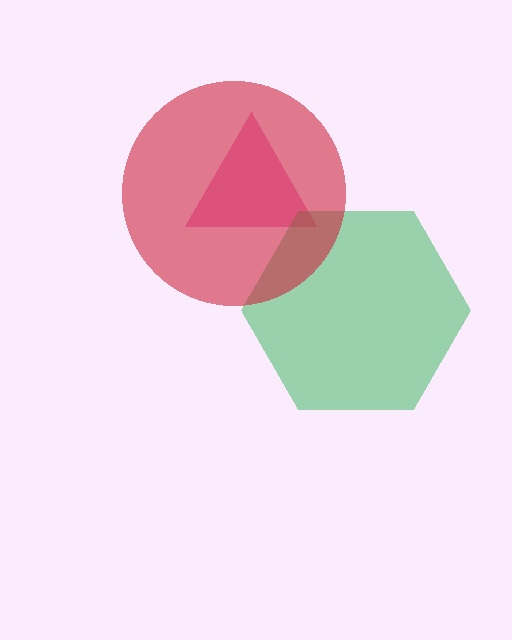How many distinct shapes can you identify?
There are 3 distinct shapes: a pink triangle, a green hexagon, a red circle.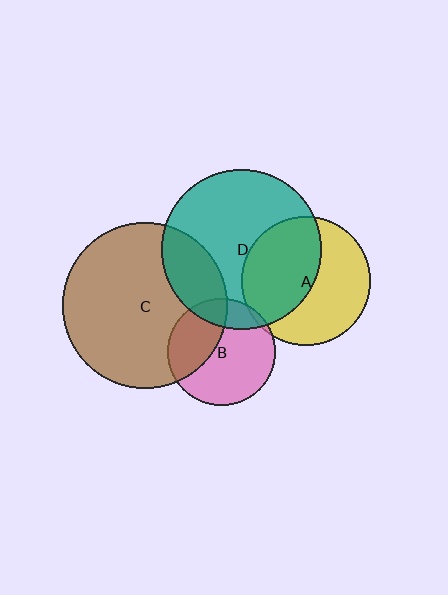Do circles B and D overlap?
Yes.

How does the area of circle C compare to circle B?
Approximately 2.4 times.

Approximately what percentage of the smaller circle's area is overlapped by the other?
Approximately 20%.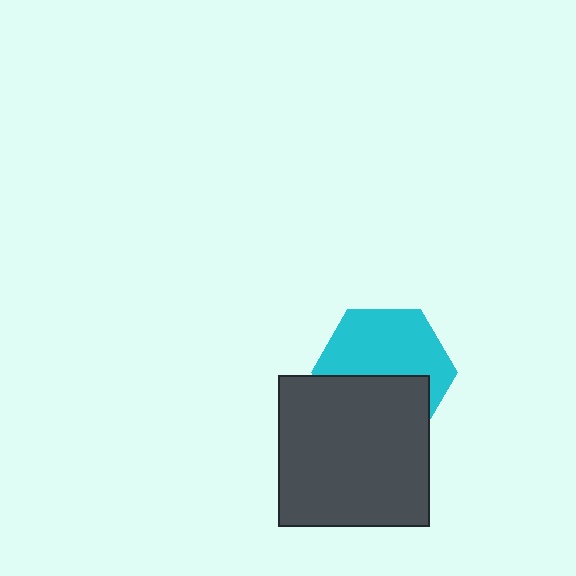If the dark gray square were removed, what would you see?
You would see the complete cyan hexagon.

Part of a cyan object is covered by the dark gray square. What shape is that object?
It is a hexagon.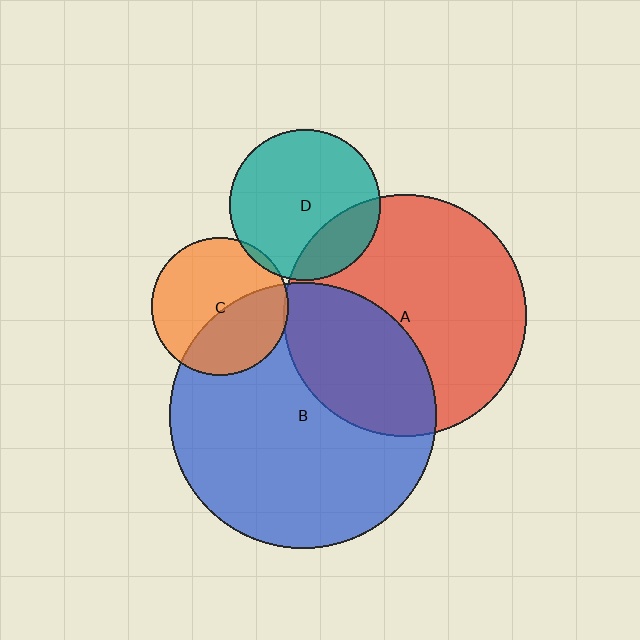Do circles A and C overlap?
Yes.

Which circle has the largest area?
Circle B (blue).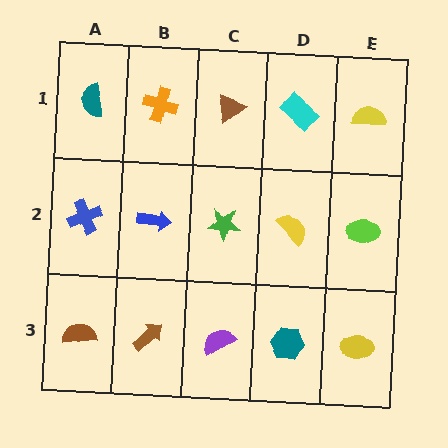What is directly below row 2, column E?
A yellow ellipse.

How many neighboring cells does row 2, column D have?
4.